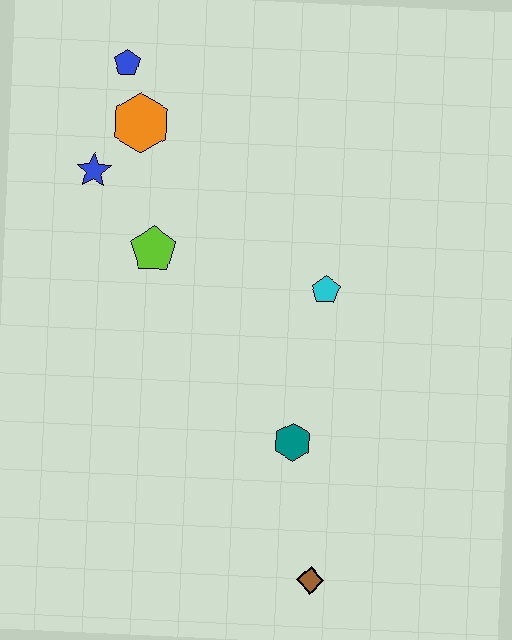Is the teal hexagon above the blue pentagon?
No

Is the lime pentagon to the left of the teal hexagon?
Yes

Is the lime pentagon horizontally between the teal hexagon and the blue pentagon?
Yes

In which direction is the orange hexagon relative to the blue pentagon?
The orange hexagon is below the blue pentagon.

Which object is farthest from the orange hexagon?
The brown diamond is farthest from the orange hexagon.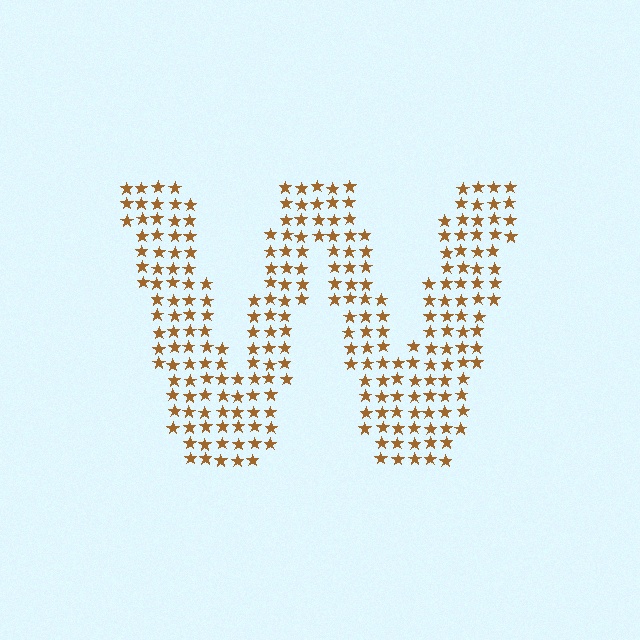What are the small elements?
The small elements are stars.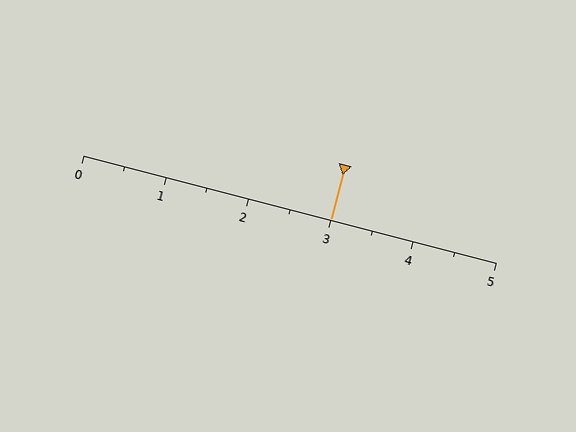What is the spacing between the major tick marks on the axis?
The major ticks are spaced 1 apart.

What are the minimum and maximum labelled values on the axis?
The axis runs from 0 to 5.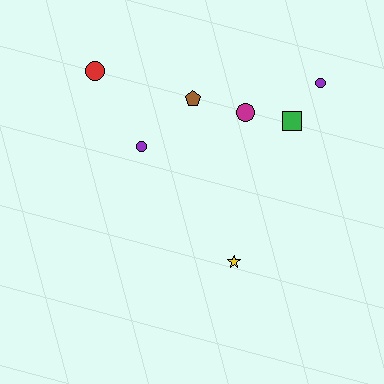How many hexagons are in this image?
There are no hexagons.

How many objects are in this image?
There are 7 objects.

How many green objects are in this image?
There is 1 green object.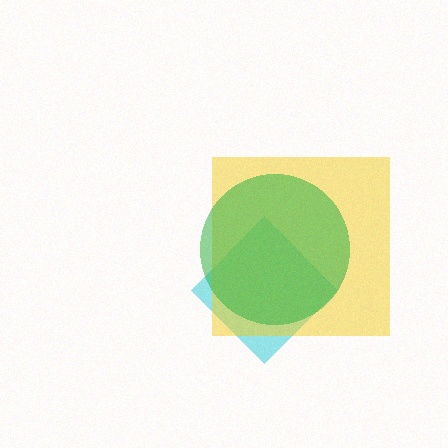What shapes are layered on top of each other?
The layered shapes are: a cyan diamond, a yellow square, a green circle.